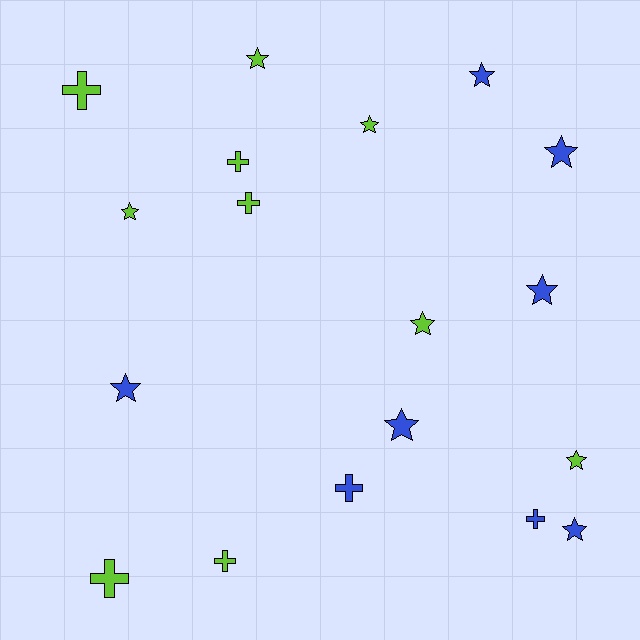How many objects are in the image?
There are 18 objects.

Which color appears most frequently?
Lime, with 10 objects.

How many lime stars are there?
There are 5 lime stars.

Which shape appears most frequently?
Star, with 11 objects.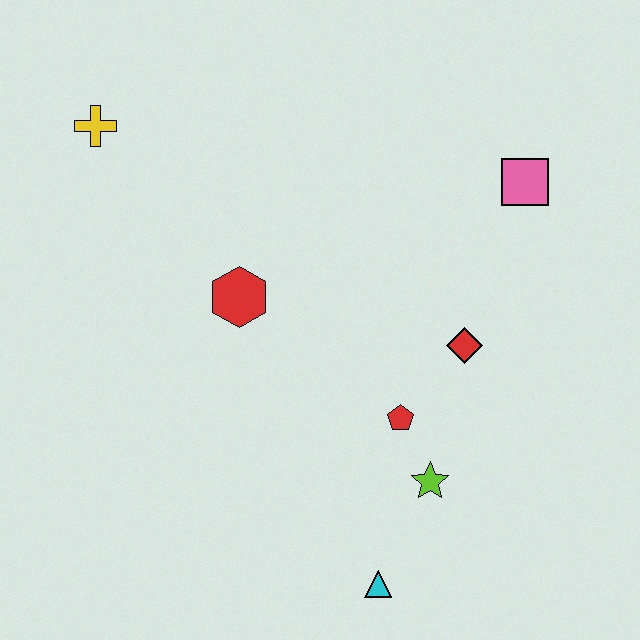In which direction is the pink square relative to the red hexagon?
The pink square is to the right of the red hexagon.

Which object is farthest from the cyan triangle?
The yellow cross is farthest from the cyan triangle.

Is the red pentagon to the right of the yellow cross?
Yes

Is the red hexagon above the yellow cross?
No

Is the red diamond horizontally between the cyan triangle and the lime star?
No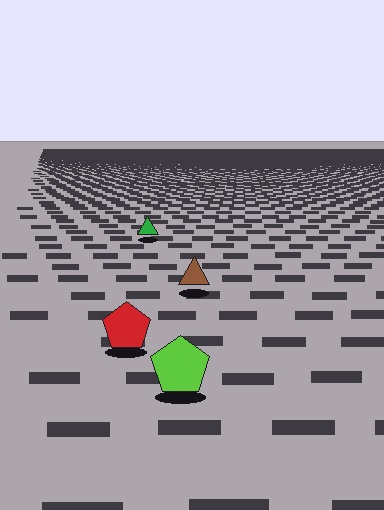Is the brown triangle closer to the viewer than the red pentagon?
No. The red pentagon is closer — you can tell from the texture gradient: the ground texture is coarser near it.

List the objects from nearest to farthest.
From nearest to farthest: the lime pentagon, the red pentagon, the brown triangle, the green triangle.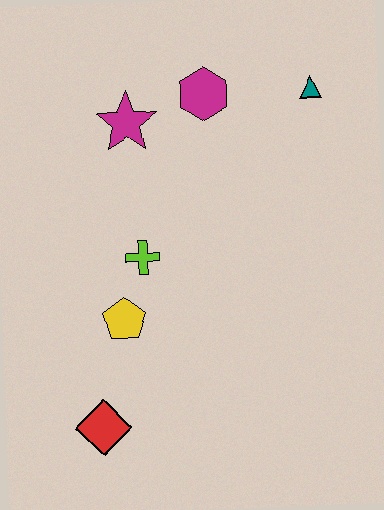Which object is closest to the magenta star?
The magenta hexagon is closest to the magenta star.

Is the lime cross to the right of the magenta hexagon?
No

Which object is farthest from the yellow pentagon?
The teal triangle is farthest from the yellow pentagon.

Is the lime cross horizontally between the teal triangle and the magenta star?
Yes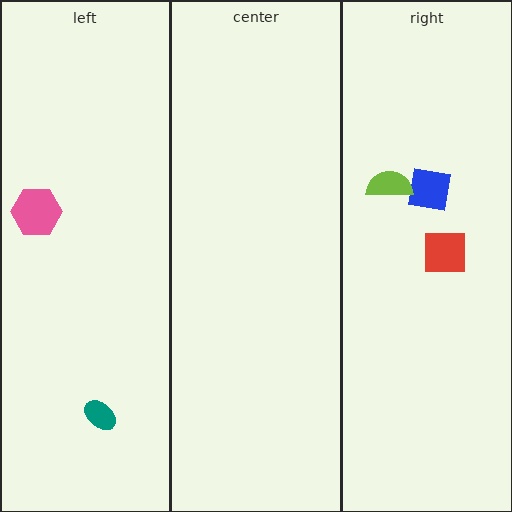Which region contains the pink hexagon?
The left region.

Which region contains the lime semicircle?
The right region.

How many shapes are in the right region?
3.